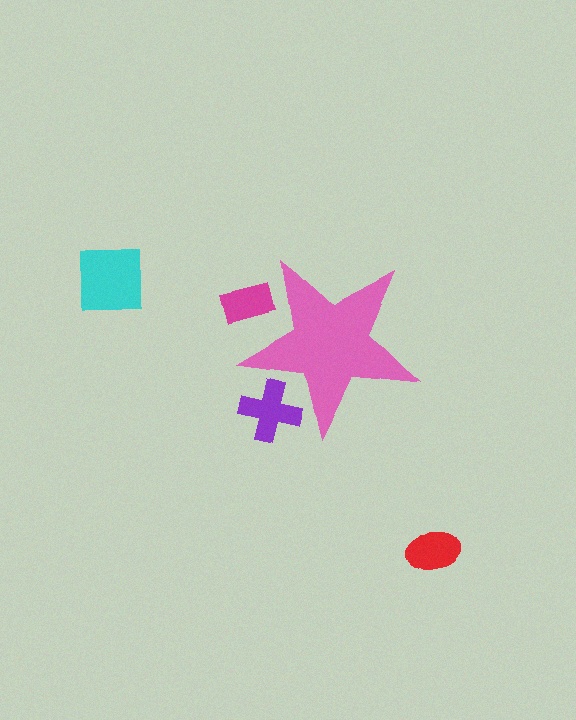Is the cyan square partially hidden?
No, the cyan square is fully visible.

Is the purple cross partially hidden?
Yes, the purple cross is partially hidden behind the pink star.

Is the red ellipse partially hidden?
No, the red ellipse is fully visible.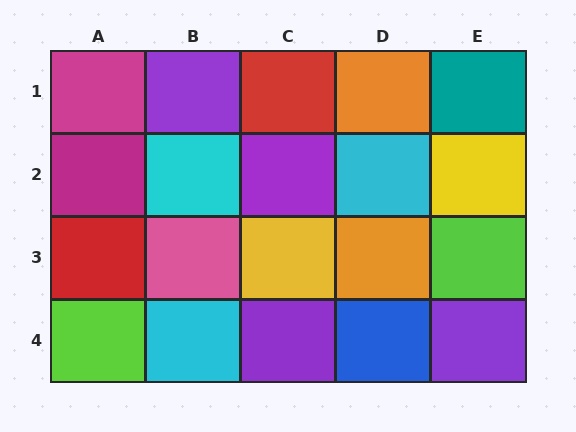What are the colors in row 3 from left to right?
Red, pink, yellow, orange, lime.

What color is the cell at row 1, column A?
Magenta.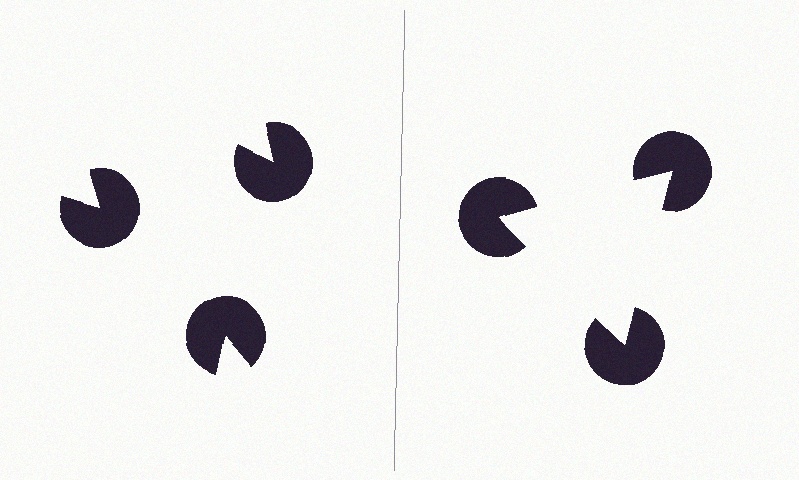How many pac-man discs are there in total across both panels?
6 — 3 on each side.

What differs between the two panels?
The pac-man discs are positioned identically on both sides; only the wedge orientations differ. On the right they align to a triangle; on the left they are misaligned.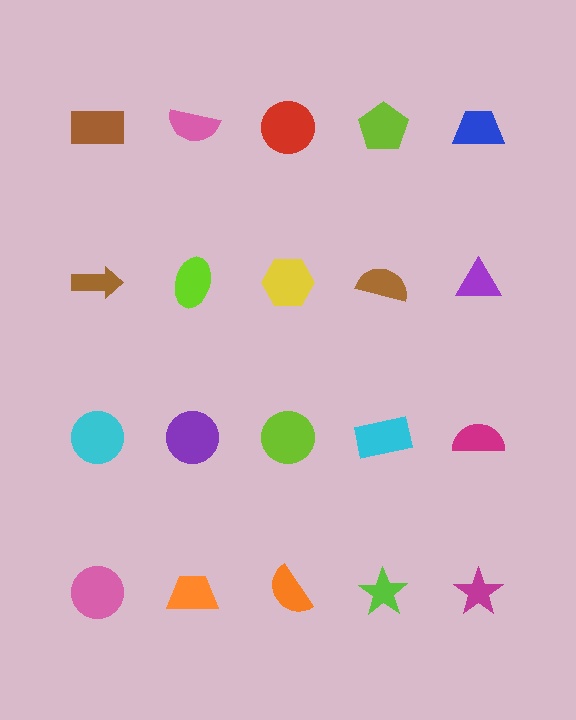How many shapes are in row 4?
5 shapes.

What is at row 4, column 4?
A lime star.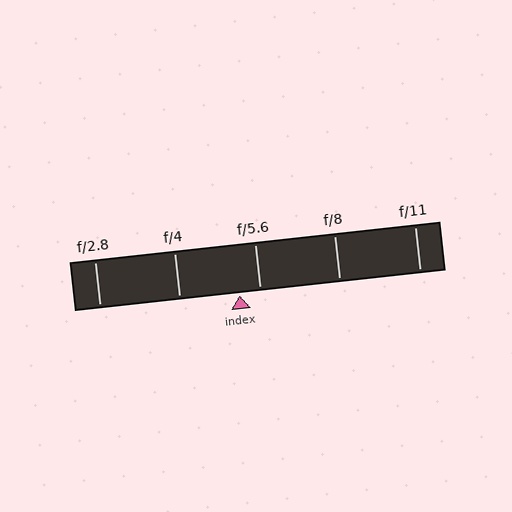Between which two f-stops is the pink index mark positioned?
The index mark is between f/4 and f/5.6.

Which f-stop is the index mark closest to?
The index mark is closest to f/5.6.